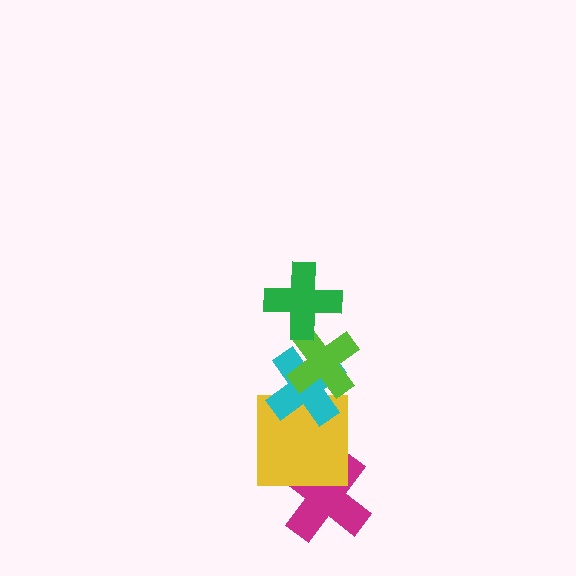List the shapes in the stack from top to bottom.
From top to bottom: the green cross, the lime cross, the cyan cross, the yellow square, the magenta cross.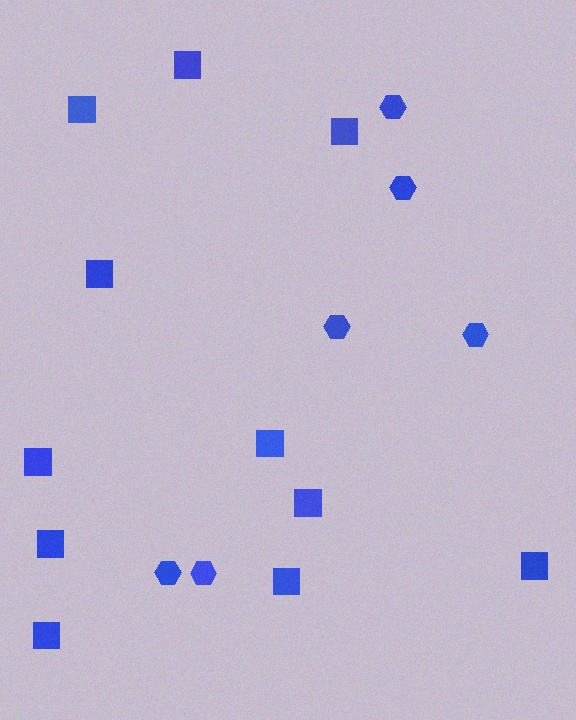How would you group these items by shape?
There are 2 groups: one group of hexagons (6) and one group of squares (11).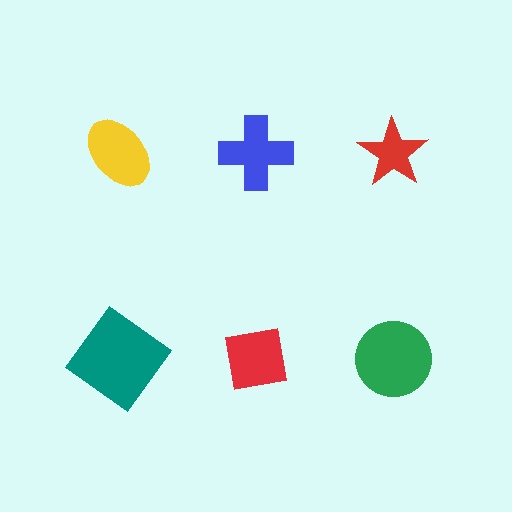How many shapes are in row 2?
3 shapes.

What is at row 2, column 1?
A teal diamond.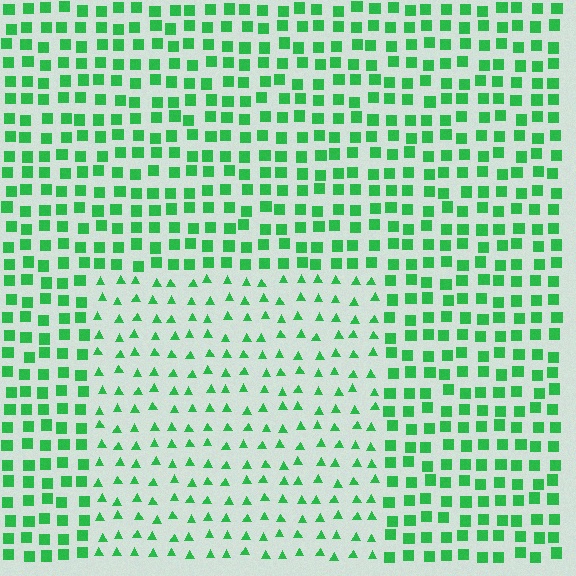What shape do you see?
I see a rectangle.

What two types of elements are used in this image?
The image uses triangles inside the rectangle region and squares outside it.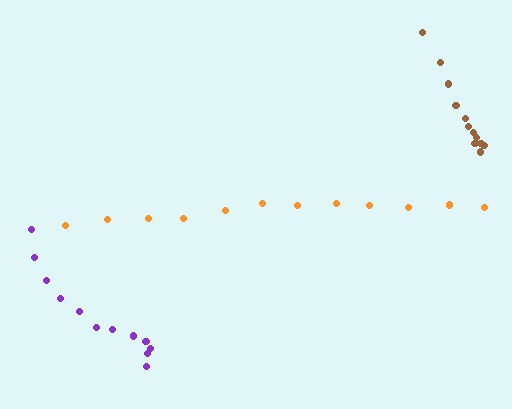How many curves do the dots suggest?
There are 3 distinct paths.